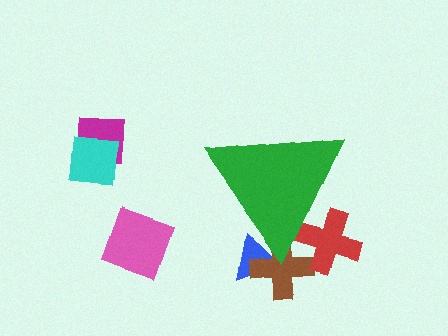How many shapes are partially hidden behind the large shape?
3 shapes are partially hidden.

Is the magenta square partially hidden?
No, the magenta square is fully visible.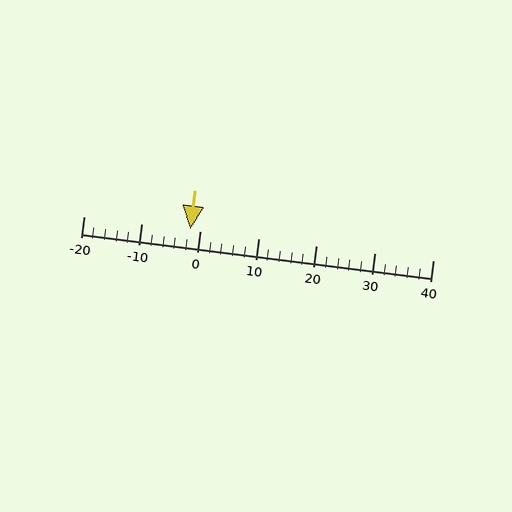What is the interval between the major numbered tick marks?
The major tick marks are spaced 10 units apart.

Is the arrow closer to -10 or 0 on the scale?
The arrow is closer to 0.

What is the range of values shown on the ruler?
The ruler shows values from -20 to 40.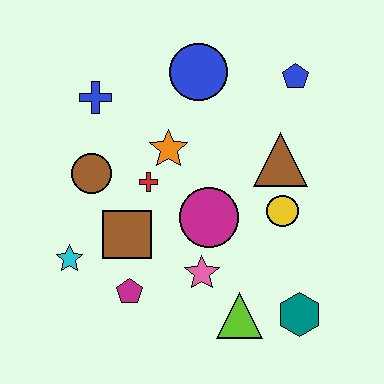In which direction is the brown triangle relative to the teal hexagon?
The brown triangle is above the teal hexagon.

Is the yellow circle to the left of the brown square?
No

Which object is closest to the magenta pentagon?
The brown square is closest to the magenta pentagon.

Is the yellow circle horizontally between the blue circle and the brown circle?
No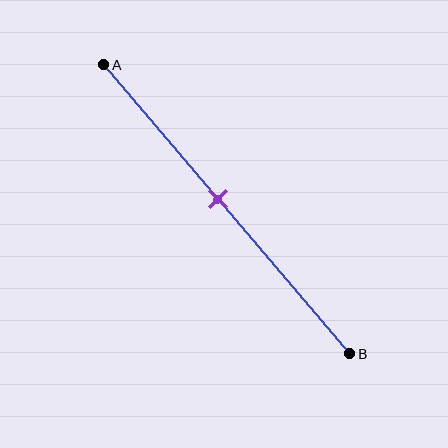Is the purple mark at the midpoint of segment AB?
No, the mark is at about 45% from A, not at the 50% midpoint.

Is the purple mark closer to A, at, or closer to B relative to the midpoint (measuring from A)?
The purple mark is closer to point A than the midpoint of segment AB.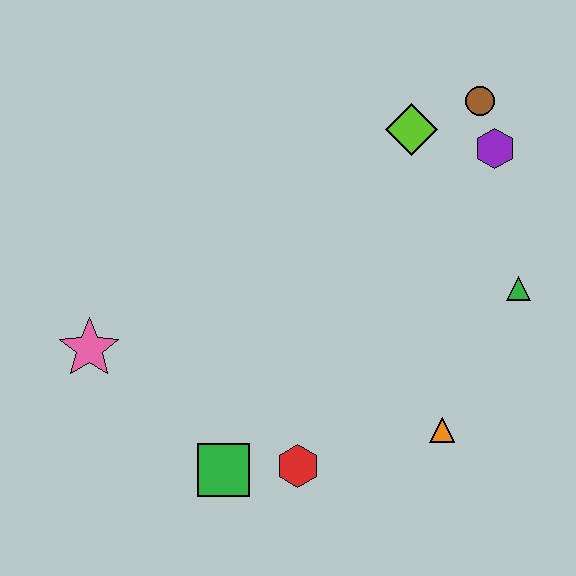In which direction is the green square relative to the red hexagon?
The green square is to the left of the red hexagon.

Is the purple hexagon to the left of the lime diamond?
No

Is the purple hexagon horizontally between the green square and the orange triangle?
No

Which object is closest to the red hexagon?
The green square is closest to the red hexagon.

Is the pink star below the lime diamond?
Yes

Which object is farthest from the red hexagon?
The brown circle is farthest from the red hexagon.